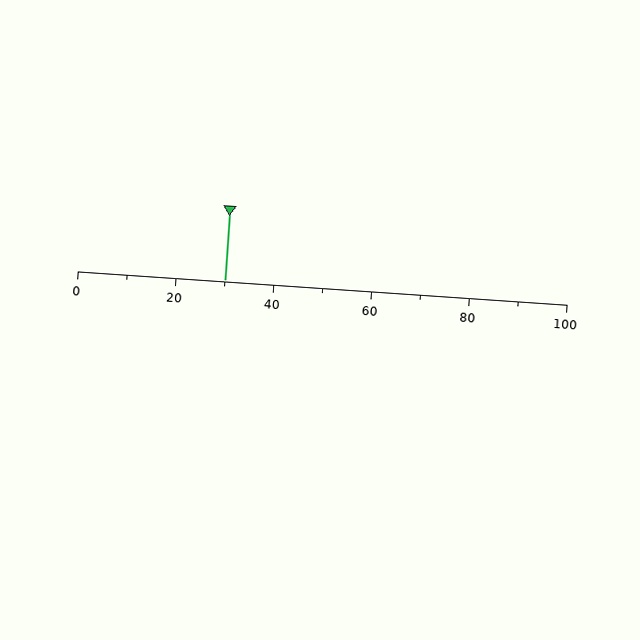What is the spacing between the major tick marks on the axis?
The major ticks are spaced 20 apart.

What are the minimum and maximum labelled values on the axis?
The axis runs from 0 to 100.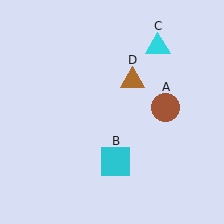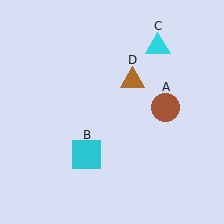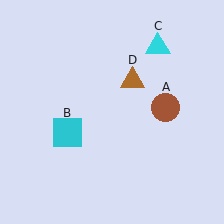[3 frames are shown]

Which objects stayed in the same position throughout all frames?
Brown circle (object A) and cyan triangle (object C) and brown triangle (object D) remained stationary.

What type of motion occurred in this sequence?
The cyan square (object B) rotated clockwise around the center of the scene.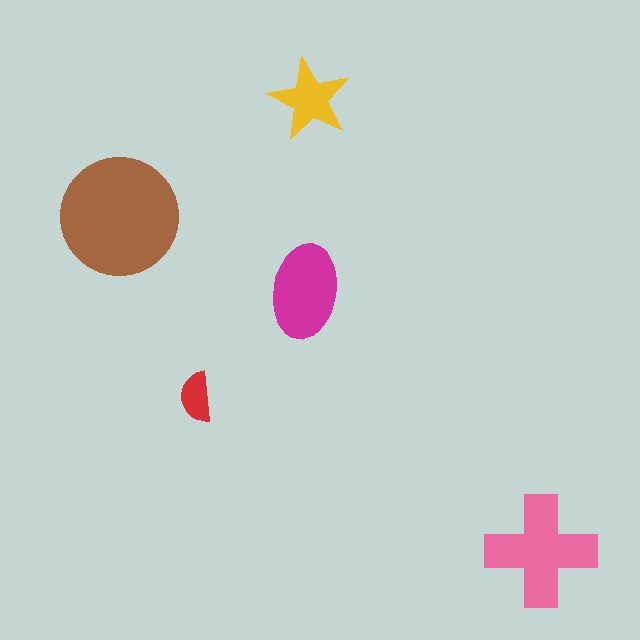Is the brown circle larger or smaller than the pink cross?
Larger.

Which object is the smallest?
The red semicircle.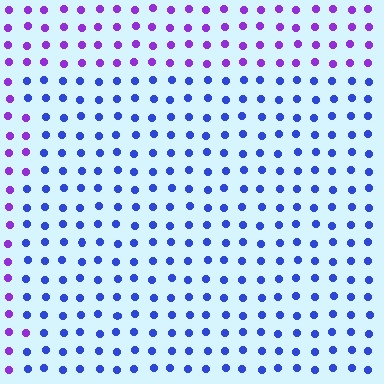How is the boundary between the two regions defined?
The boundary is defined purely by a slight shift in hue (about 45 degrees). Spacing, size, and orientation are identical on both sides.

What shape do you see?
I see a rectangle.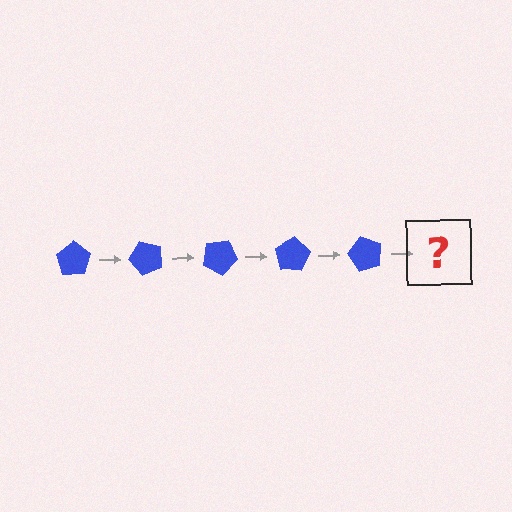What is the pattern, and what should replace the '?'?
The pattern is that the pentagon rotates 50 degrees each step. The '?' should be a blue pentagon rotated 250 degrees.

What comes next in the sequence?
The next element should be a blue pentagon rotated 250 degrees.